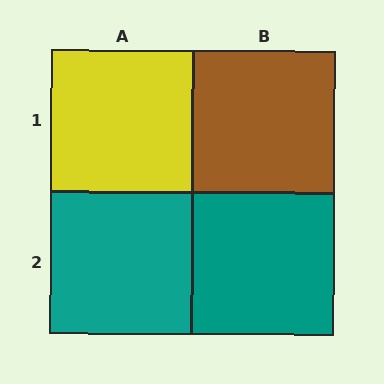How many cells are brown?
1 cell is brown.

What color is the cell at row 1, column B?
Brown.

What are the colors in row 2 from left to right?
Teal, teal.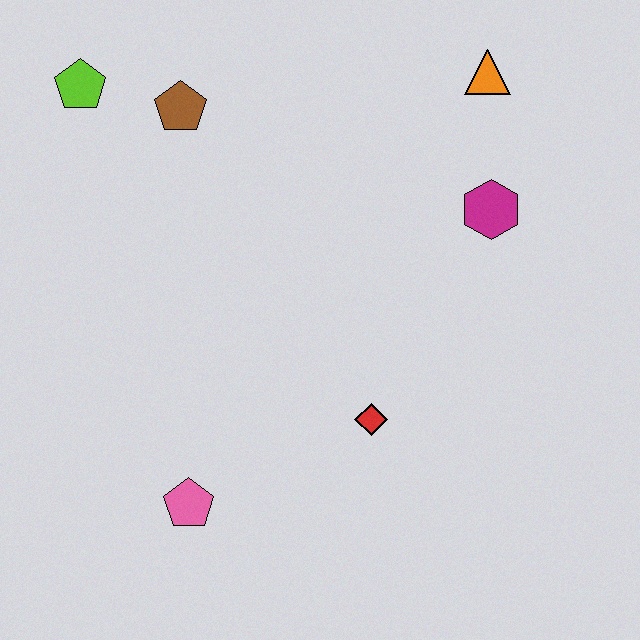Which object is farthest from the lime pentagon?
The red diamond is farthest from the lime pentagon.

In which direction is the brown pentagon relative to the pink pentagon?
The brown pentagon is above the pink pentagon.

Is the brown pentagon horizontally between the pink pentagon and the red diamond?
No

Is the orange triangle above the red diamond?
Yes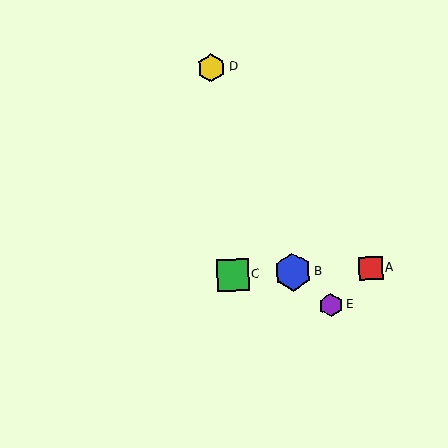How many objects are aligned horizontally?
3 objects (A, B, C) are aligned horizontally.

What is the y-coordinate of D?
Object D is at y≈68.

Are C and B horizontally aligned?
Yes, both are at y≈275.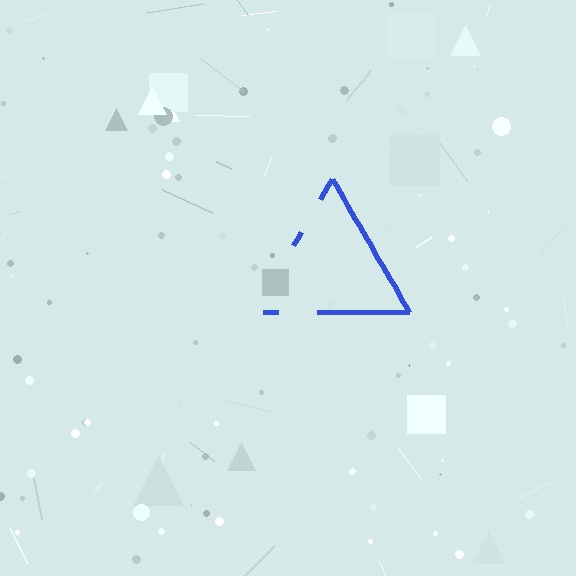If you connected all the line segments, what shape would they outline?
They would outline a triangle.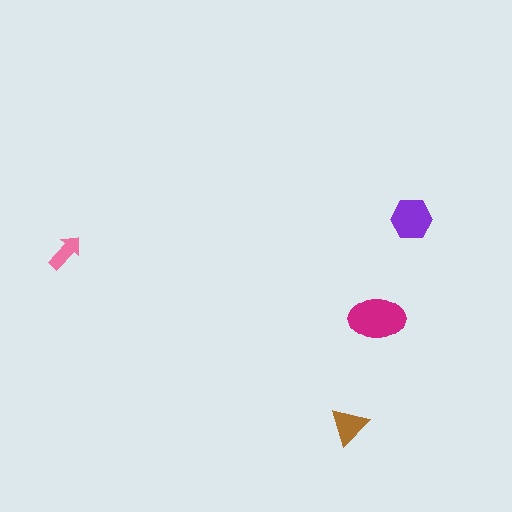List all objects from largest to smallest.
The magenta ellipse, the purple hexagon, the brown triangle, the pink arrow.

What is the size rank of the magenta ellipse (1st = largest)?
1st.